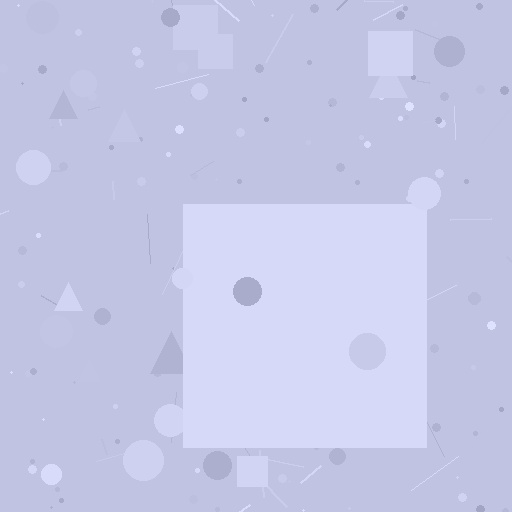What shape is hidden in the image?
A square is hidden in the image.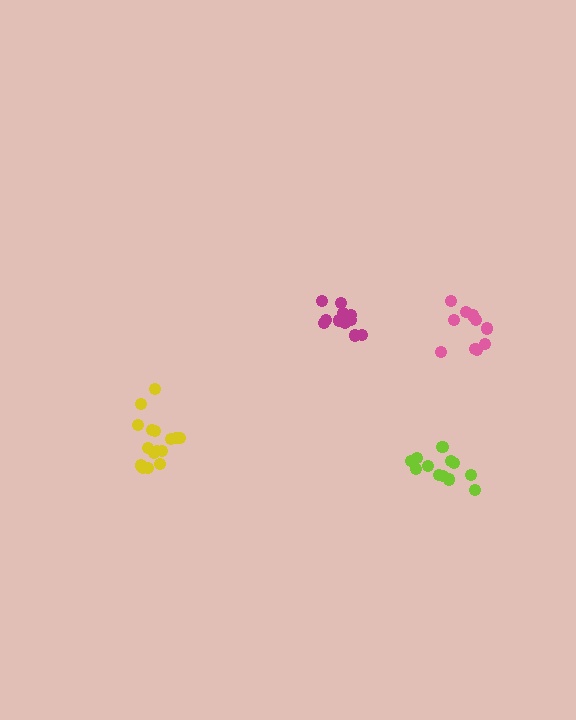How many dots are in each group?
Group 1: 11 dots, Group 2: 10 dots, Group 3: 12 dots, Group 4: 16 dots (49 total).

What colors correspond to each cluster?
The clusters are colored: magenta, pink, lime, yellow.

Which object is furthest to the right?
The pink cluster is rightmost.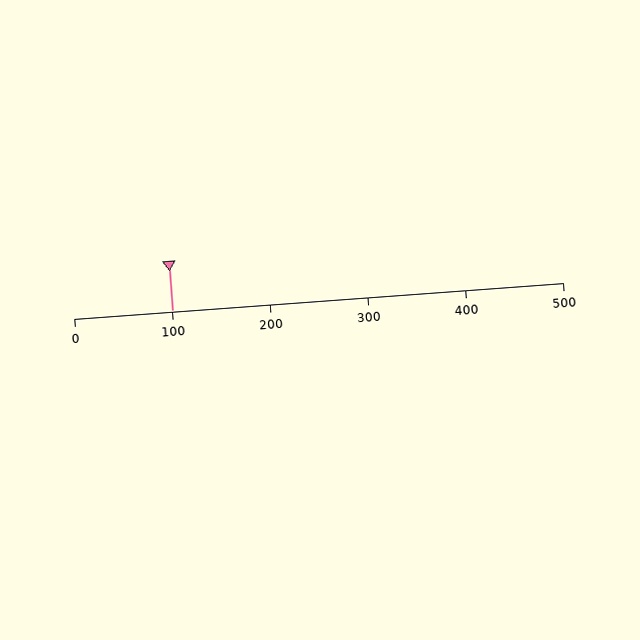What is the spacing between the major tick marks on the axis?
The major ticks are spaced 100 apart.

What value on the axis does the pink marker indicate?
The marker indicates approximately 100.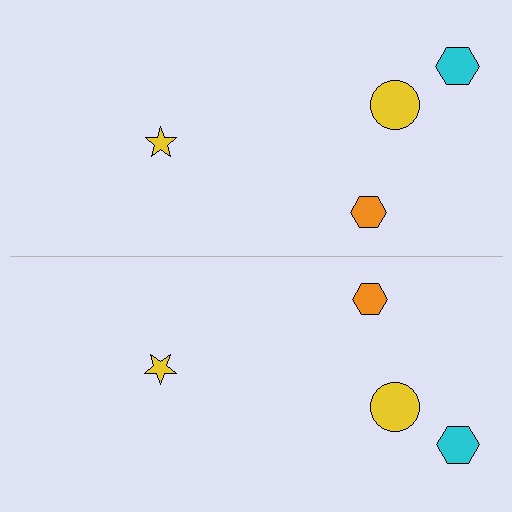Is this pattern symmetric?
Yes, this pattern has bilateral (reflection) symmetry.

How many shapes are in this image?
There are 8 shapes in this image.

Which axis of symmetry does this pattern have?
The pattern has a horizontal axis of symmetry running through the center of the image.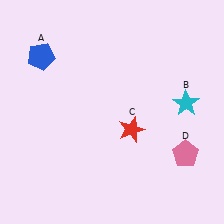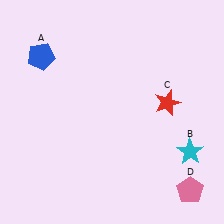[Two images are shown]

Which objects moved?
The objects that moved are: the cyan star (B), the red star (C), the pink pentagon (D).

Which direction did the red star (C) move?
The red star (C) moved right.